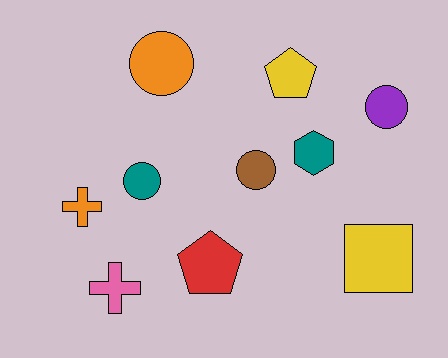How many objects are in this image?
There are 10 objects.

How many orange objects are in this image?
There are 2 orange objects.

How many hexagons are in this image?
There is 1 hexagon.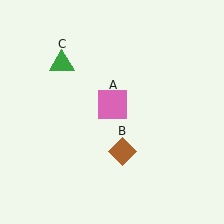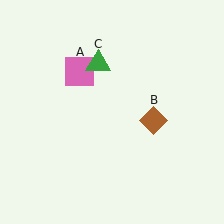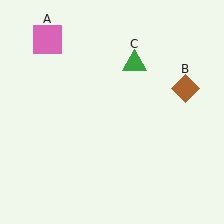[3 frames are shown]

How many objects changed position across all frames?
3 objects changed position: pink square (object A), brown diamond (object B), green triangle (object C).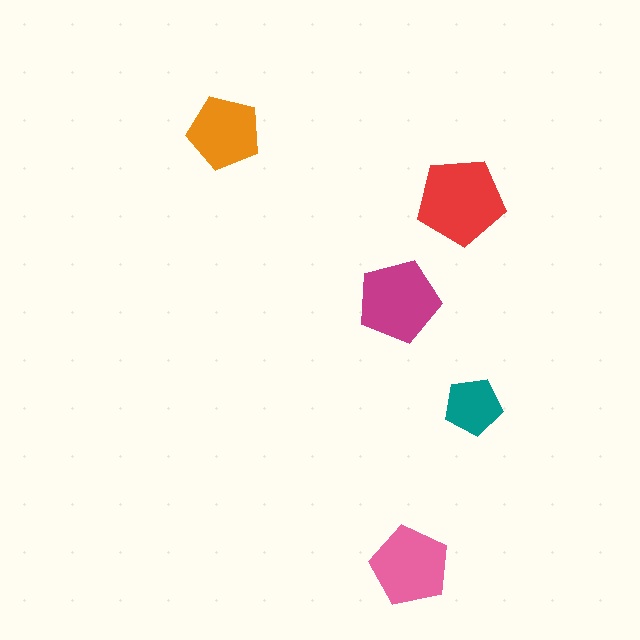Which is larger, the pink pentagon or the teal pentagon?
The pink one.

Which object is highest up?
The orange pentagon is topmost.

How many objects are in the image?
There are 5 objects in the image.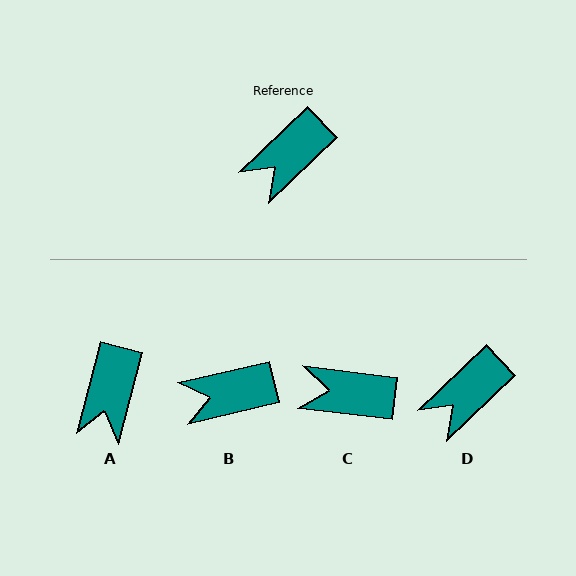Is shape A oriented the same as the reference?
No, it is off by about 32 degrees.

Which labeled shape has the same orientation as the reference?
D.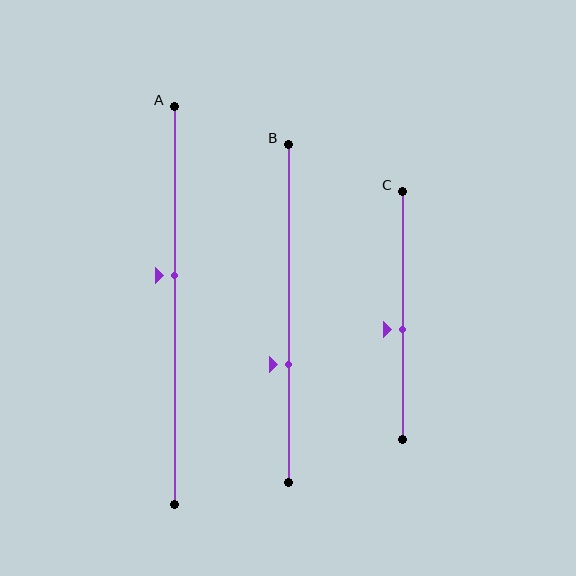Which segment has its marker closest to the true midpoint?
Segment C has its marker closest to the true midpoint.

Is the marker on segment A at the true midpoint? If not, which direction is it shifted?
No, the marker on segment A is shifted upward by about 8% of the segment length.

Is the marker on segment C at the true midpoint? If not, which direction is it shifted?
No, the marker on segment C is shifted downward by about 5% of the segment length.